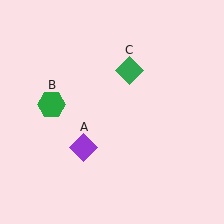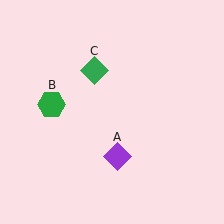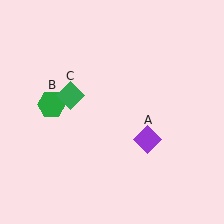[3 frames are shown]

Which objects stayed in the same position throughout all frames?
Green hexagon (object B) remained stationary.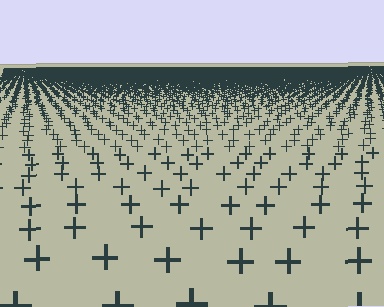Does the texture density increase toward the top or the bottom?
Density increases toward the top.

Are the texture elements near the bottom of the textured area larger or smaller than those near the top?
Larger. Near the bottom, elements are closer to the viewer and appear at a bigger on-screen size.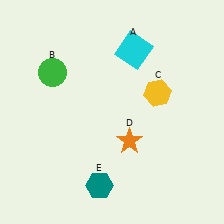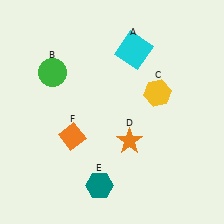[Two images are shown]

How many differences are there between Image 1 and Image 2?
There is 1 difference between the two images.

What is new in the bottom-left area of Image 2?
An orange diamond (F) was added in the bottom-left area of Image 2.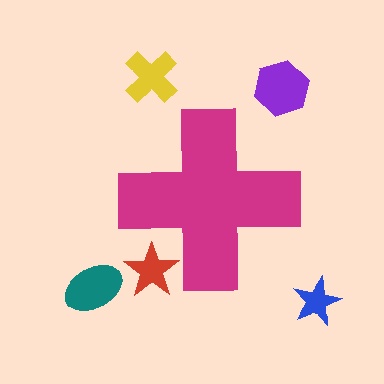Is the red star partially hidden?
Yes, the red star is partially hidden behind the magenta cross.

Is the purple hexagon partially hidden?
No, the purple hexagon is fully visible.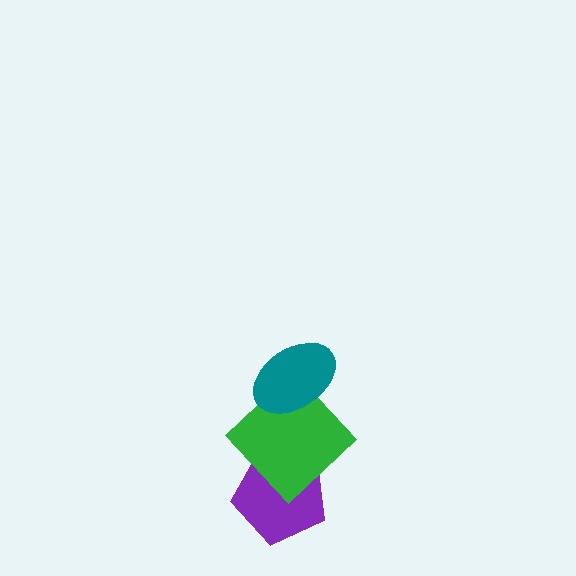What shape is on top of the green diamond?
The teal ellipse is on top of the green diamond.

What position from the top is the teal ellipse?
The teal ellipse is 1st from the top.